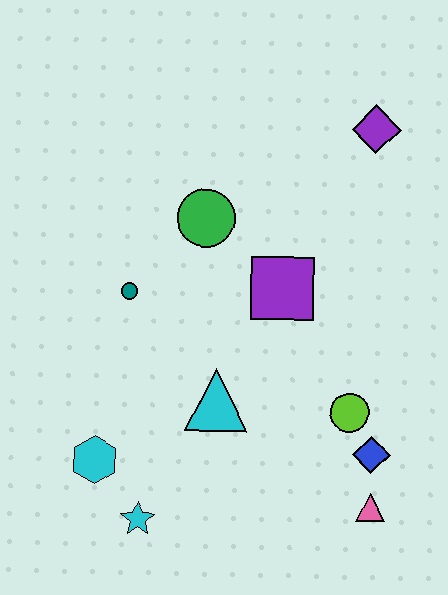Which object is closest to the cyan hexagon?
The cyan star is closest to the cyan hexagon.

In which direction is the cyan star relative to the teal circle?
The cyan star is below the teal circle.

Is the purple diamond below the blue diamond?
No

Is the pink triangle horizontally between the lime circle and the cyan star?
No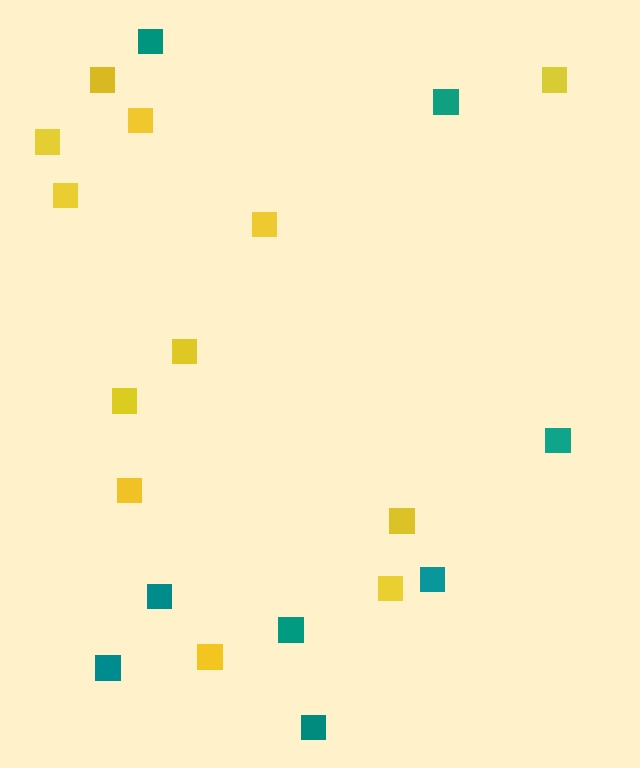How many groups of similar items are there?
There are 2 groups: one group of yellow squares (12) and one group of teal squares (8).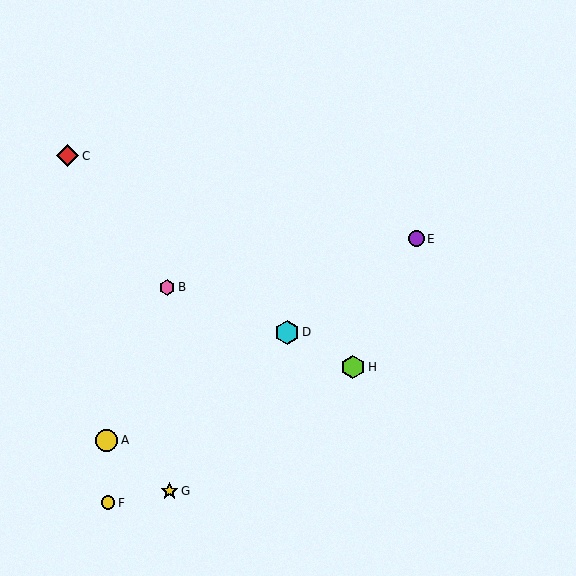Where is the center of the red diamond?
The center of the red diamond is at (68, 156).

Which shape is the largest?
The cyan hexagon (labeled D) is the largest.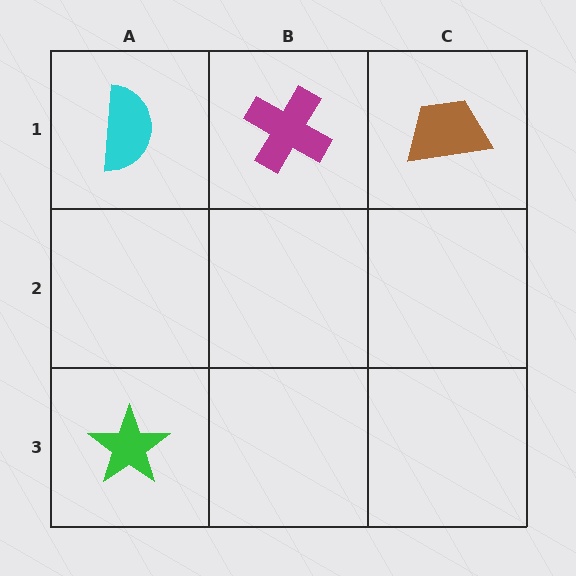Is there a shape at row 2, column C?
No, that cell is empty.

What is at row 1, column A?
A cyan semicircle.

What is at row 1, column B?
A magenta cross.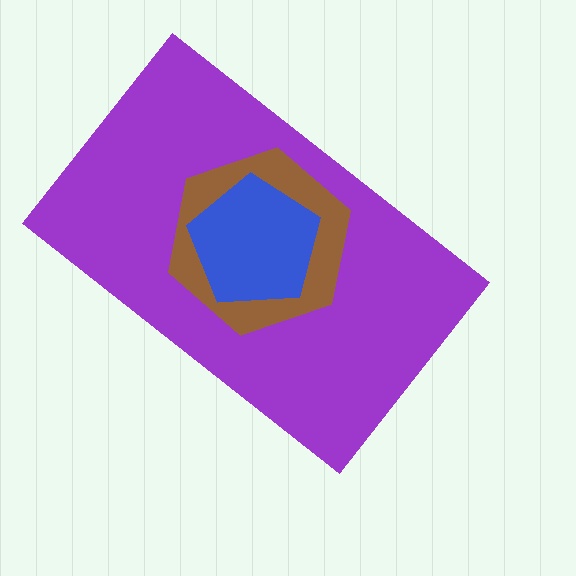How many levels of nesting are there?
3.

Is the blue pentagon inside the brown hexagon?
Yes.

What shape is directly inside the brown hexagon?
The blue pentagon.